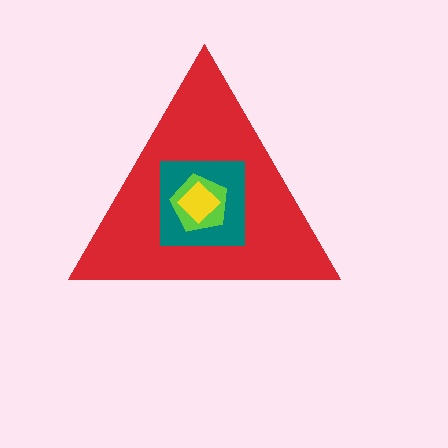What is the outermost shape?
The red triangle.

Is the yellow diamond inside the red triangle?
Yes.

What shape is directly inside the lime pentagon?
The yellow diamond.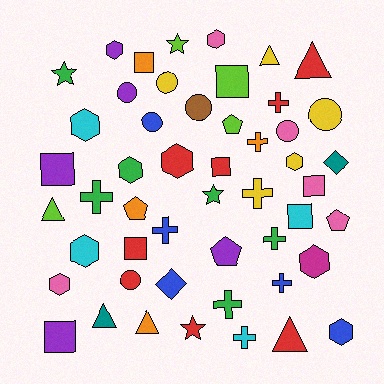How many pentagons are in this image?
There are 4 pentagons.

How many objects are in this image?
There are 50 objects.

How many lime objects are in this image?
There are 4 lime objects.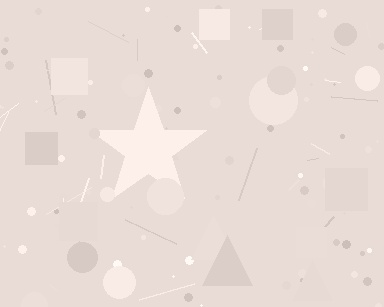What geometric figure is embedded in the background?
A star is embedded in the background.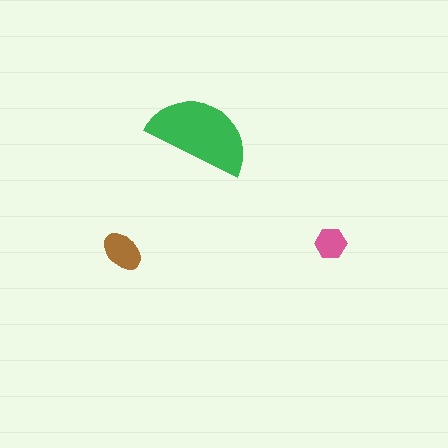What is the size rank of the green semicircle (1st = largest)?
1st.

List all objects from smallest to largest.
The pink hexagon, the brown ellipse, the green semicircle.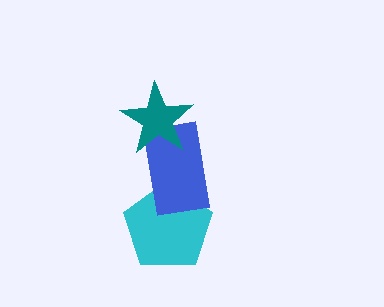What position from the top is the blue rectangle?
The blue rectangle is 2nd from the top.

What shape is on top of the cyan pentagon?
The blue rectangle is on top of the cyan pentagon.